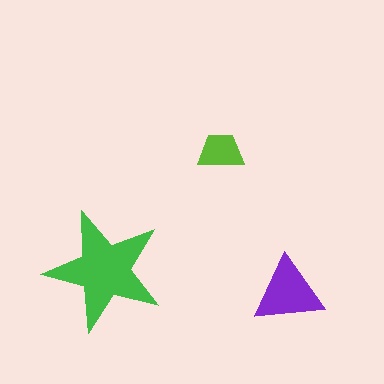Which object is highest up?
The lime trapezoid is topmost.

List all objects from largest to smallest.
The green star, the purple triangle, the lime trapezoid.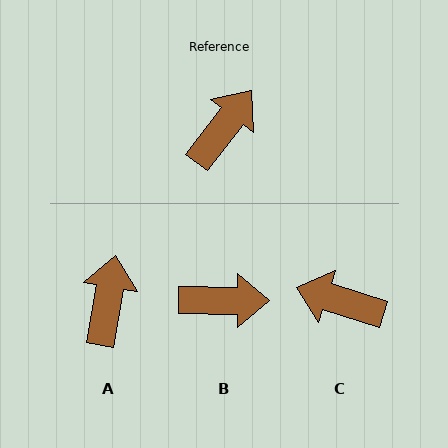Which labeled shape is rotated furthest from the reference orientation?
C, about 110 degrees away.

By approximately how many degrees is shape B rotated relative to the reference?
Approximately 53 degrees clockwise.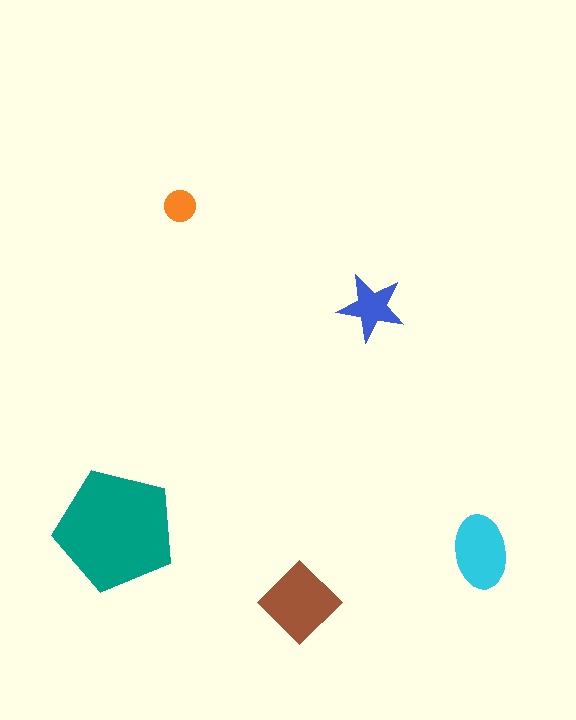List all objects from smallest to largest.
The orange circle, the blue star, the cyan ellipse, the brown diamond, the teal pentagon.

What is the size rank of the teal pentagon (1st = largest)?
1st.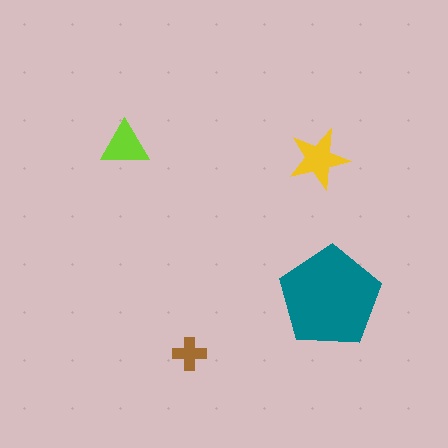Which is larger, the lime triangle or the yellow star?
The yellow star.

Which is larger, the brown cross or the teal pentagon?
The teal pentagon.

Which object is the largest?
The teal pentagon.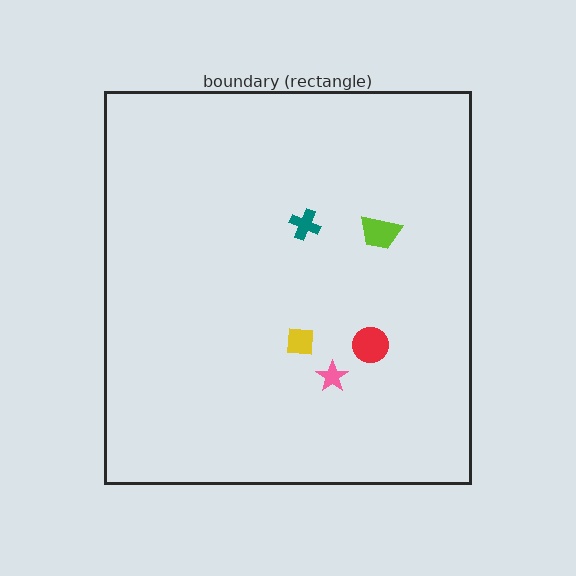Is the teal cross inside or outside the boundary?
Inside.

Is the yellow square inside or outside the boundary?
Inside.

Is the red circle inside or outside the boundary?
Inside.